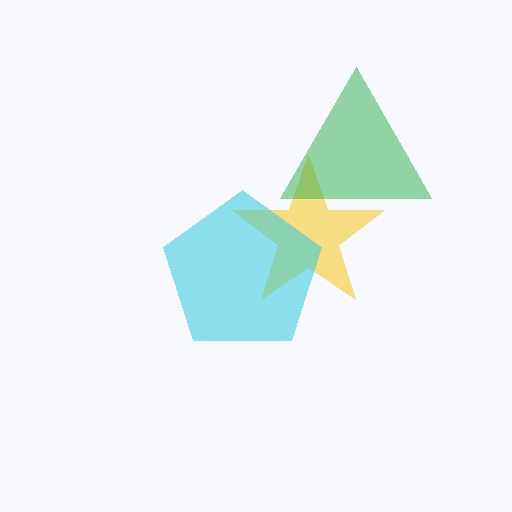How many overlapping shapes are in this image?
There are 3 overlapping shapes in the image.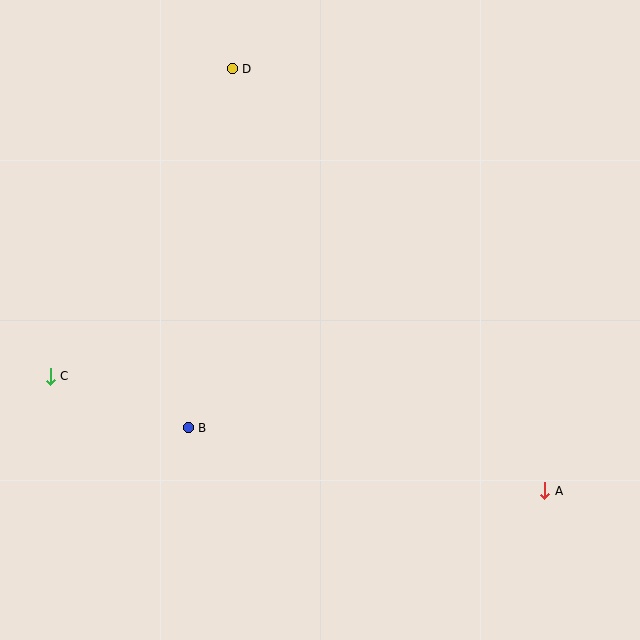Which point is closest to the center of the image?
Point B at (188, 428) is closest to the center.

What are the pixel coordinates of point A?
Point A is at (545, 491).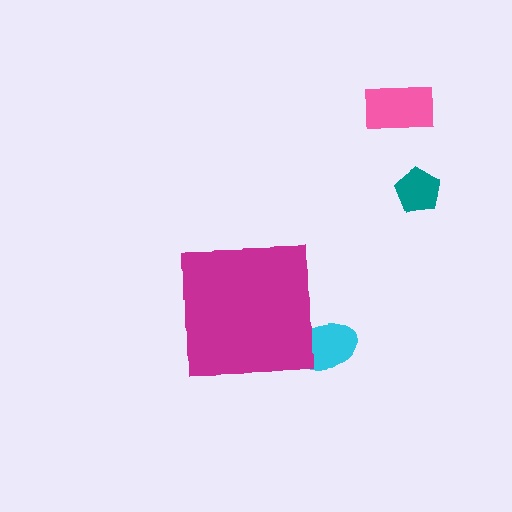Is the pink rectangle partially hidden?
No, the pink rectangle is fully visible.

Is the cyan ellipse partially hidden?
Yes, the cyan ellipse is partially hidden behind the magenta square.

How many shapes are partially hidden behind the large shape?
1 shape is partially hidden.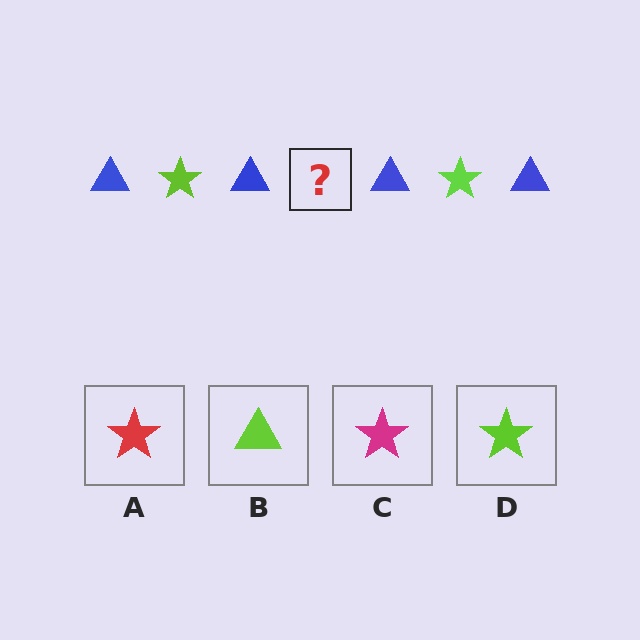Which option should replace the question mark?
Option D.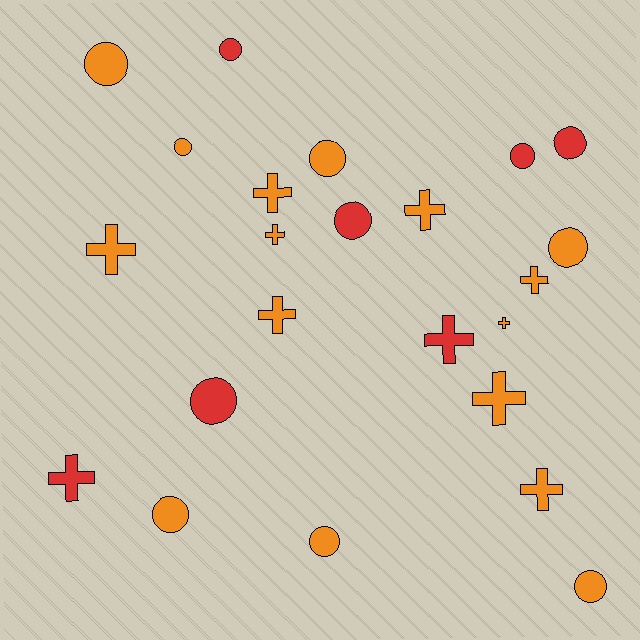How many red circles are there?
There are 5 red circles.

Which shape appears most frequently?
Circle, with 12 objects.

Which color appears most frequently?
Orange, with 16 objects.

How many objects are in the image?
There are 23 objects.